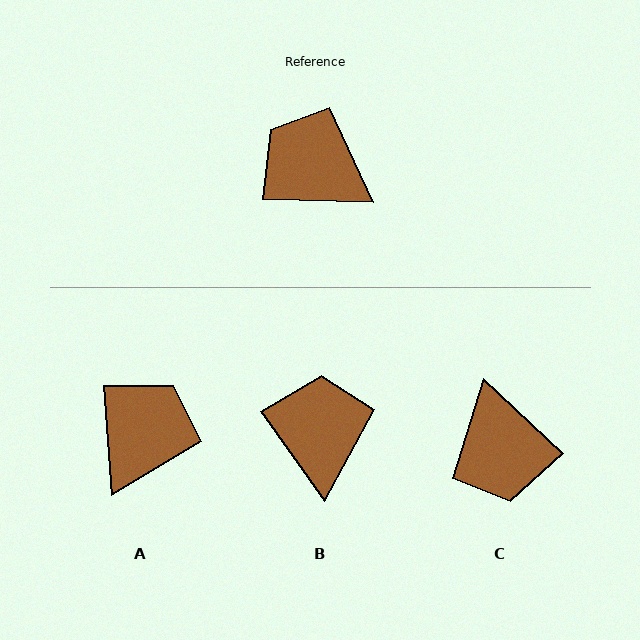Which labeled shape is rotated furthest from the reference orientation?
C, about 138 degrees away.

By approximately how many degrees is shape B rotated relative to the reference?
Approximately 53 degrees clockwise.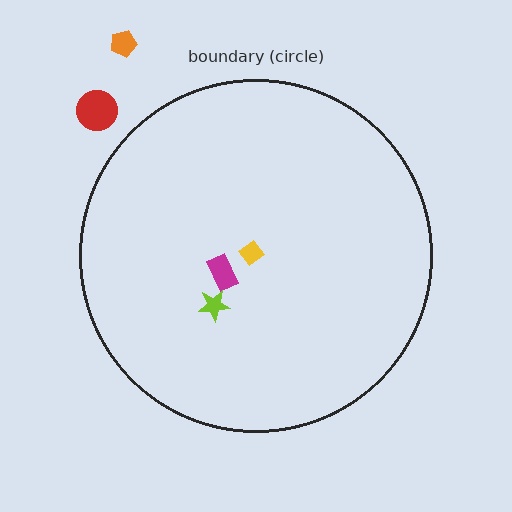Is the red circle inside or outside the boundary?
Outside.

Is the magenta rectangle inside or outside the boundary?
Inside.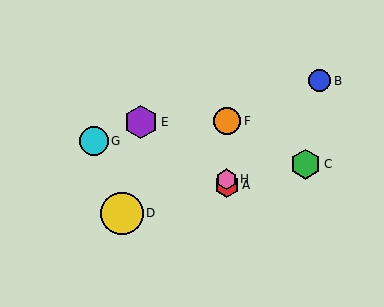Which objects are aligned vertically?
Objects A, F, H are aligned vertically.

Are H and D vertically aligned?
No, H is at x≈227 and D is at x≈122.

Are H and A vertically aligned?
Yes, both are at x≈227.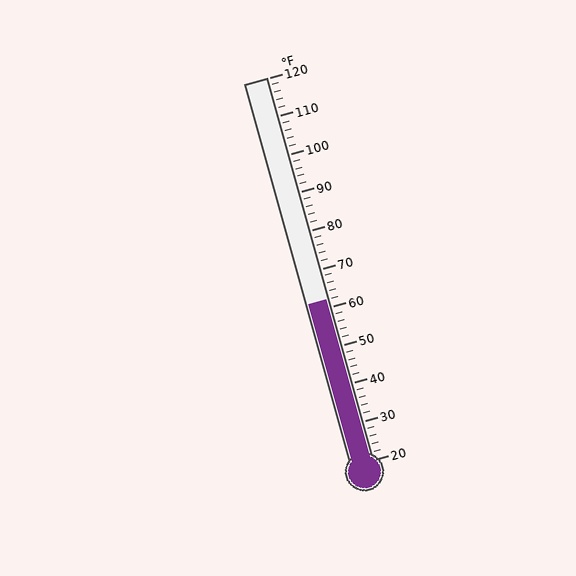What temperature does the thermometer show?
The thermometer shows approximately 62°F.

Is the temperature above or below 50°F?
The temperature is above 50°F.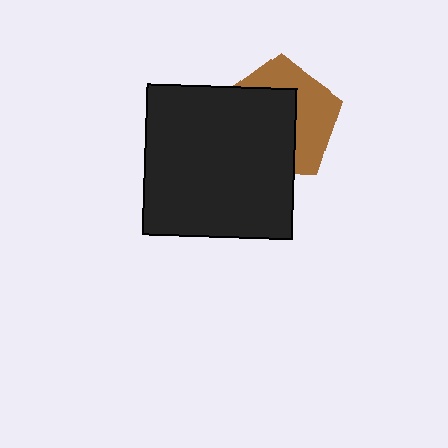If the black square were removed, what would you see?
You would see the complete brown pentagon.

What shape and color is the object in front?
The object in front is a black square.